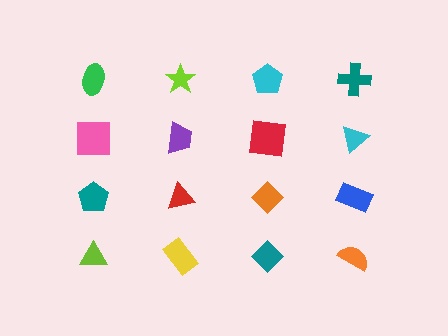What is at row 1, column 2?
A lime star.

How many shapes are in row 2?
4 shapes.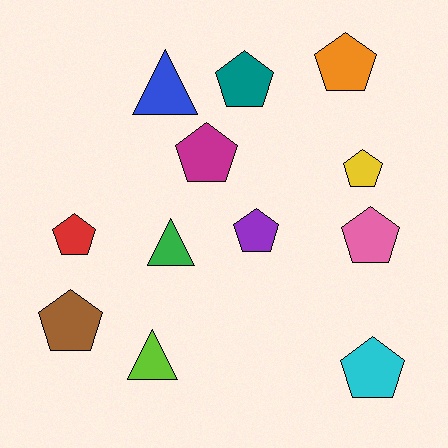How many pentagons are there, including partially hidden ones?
There are 9 pentagons.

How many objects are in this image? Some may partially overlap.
There are 12 objects.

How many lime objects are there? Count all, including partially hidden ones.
There is 1 lime object.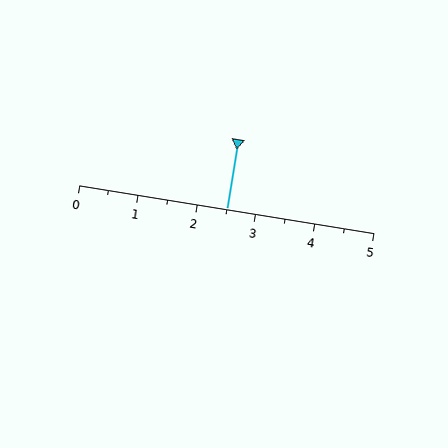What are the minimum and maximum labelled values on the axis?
The axis runs from 0 to 5.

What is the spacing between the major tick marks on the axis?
The major ticks are spaced 1 apart.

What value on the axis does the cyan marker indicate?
The marker indicates approximately 2.5.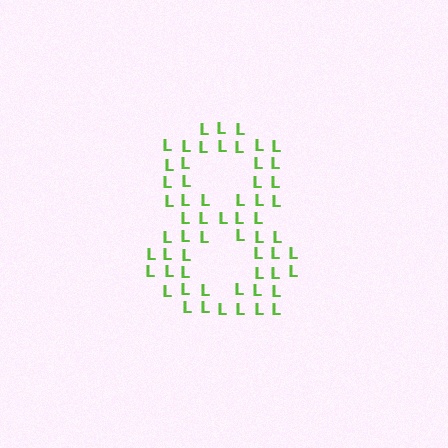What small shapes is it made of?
It is made of small letter L's.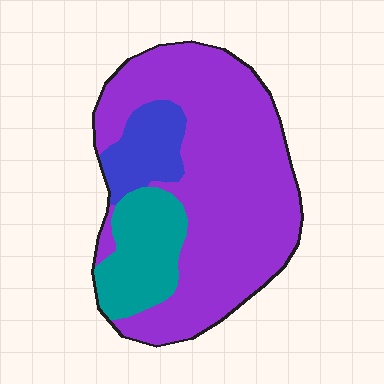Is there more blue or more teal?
Teal.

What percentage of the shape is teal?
Teal covers 18% of the shape.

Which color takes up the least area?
Blue, at roughly 10%.